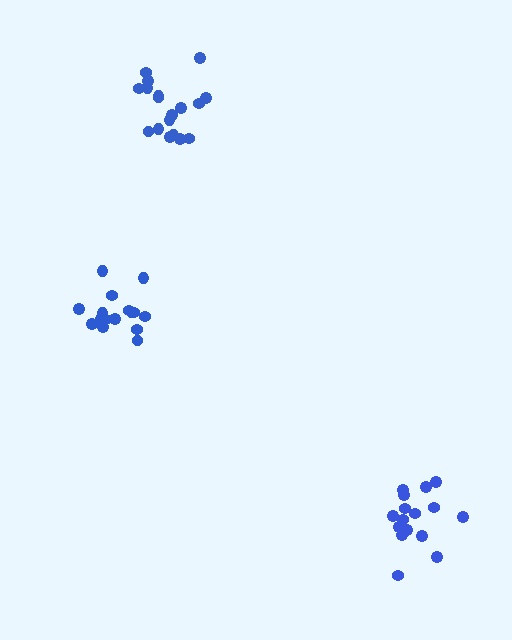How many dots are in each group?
Group 1: 18 dots, Group 2: 16 dots, Group 3: 16 dots (50 total).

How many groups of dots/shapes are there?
There are 3 groups.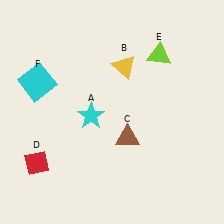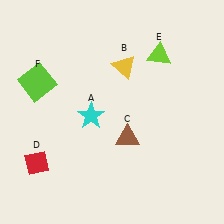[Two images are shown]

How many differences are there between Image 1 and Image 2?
There is 1 difference between the two images.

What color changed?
The square (F) changed from cyan in Image 1 to lime in Image 2.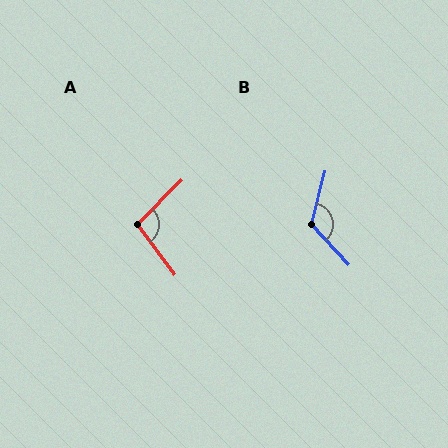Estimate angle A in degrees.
Approximately 99 degrees.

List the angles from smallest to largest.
A (99°), B (123°).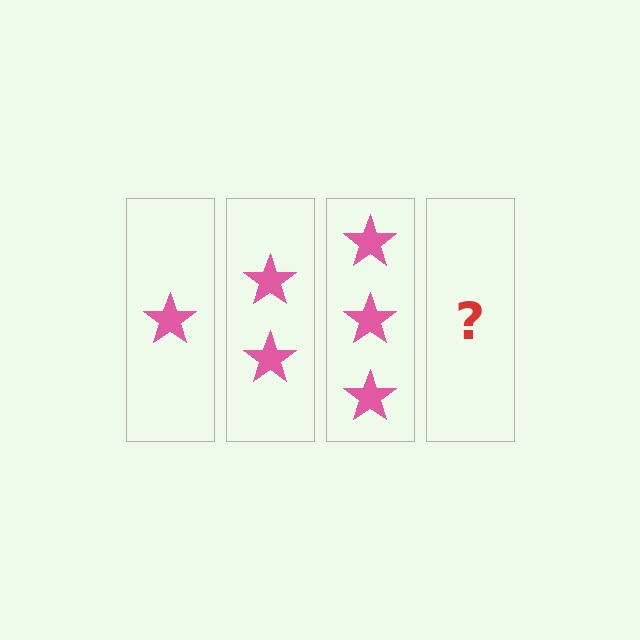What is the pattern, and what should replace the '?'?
The pattern is that each step adds one more star. The '?' should be 4 stars.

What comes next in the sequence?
The next element should be 4 stars.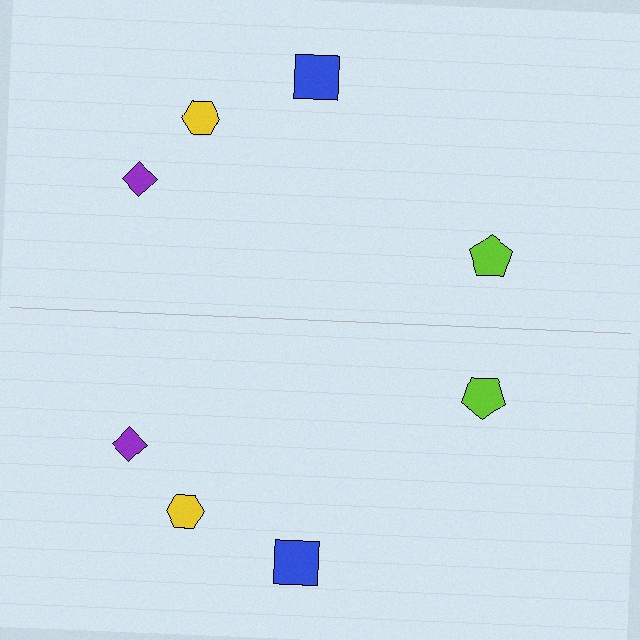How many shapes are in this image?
There are 8 shapes in this image.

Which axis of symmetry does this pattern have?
The pattern has a horizontal axis of symmetry running through the center of the image.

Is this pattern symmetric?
Yes, this pattern has bilateral (reflection) symmetry.